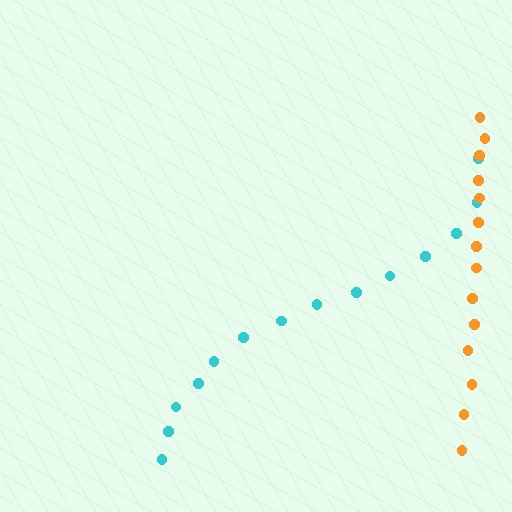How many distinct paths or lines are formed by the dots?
There are 2 distinct paths.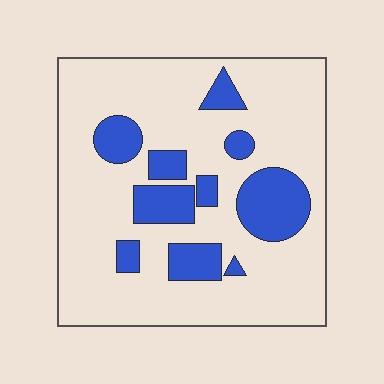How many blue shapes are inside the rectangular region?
10.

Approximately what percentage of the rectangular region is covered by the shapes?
Approximately 20%.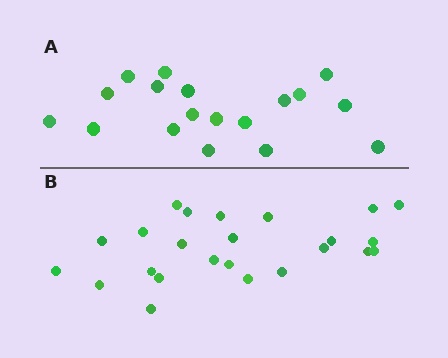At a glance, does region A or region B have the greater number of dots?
Region B (the bottom region) has more dots.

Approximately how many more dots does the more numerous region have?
Region B has about 6 more dots than region A.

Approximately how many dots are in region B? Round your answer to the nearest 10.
About 20 dots. (The exact count is 24, which rounds to 20.)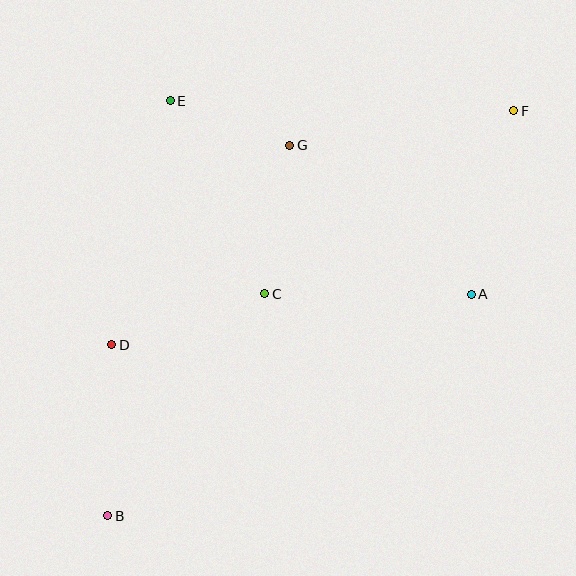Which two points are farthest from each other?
Points B and F are farthest from each other.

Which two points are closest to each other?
Points E and G are closest to each other.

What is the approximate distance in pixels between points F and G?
The distance between F and G is approximately 227 pixels.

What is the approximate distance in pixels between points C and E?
The distance between C and E is approximately 215 pixels.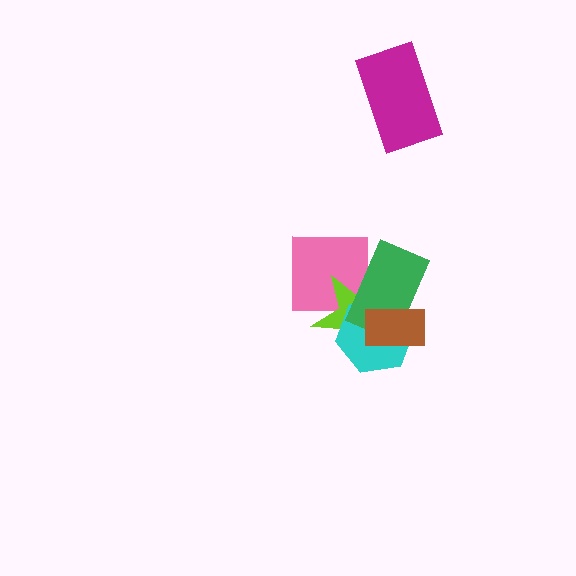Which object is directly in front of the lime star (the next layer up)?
The cyan hexagon is directly in front of the lime star.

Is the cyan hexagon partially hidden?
Yes, it is partially covered by another shape.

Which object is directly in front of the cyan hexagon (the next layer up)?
The green rectangle is directly in front of the cyan hexagon.